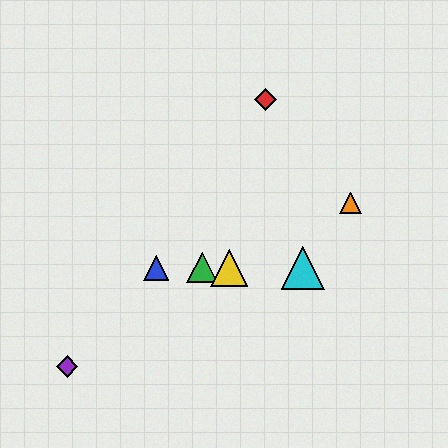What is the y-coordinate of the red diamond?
The red diamond is at y≈100.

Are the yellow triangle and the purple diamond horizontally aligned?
No, the yellow triangle is at y≈268 and the purple diamond is at y≈367.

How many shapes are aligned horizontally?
4 shapes (the blue triangle, the green triangle, the yellow triangle, the cyan triangle) are aligned horizontally.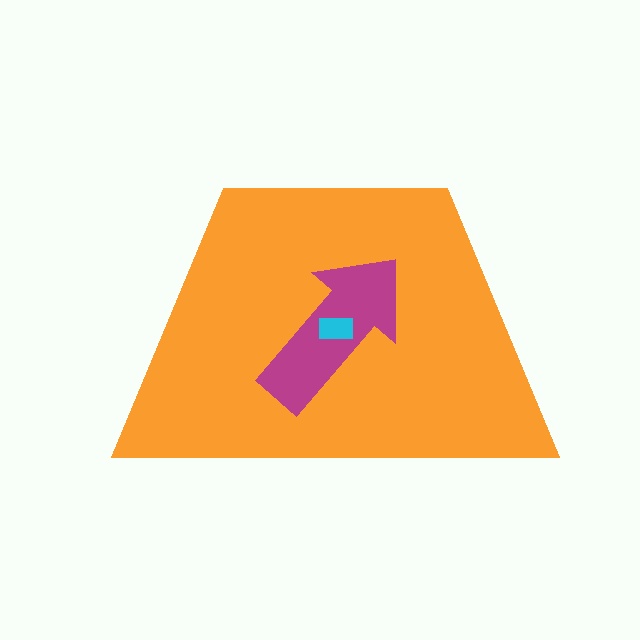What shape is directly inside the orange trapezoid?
The magenta arrow.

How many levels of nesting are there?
3.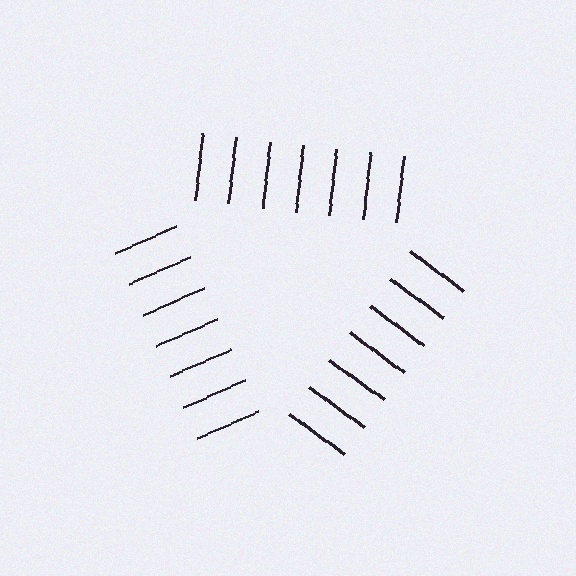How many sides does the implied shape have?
3 sides — the line-ends trace a triangle.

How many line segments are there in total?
21 — 7 along each of the 3 edges.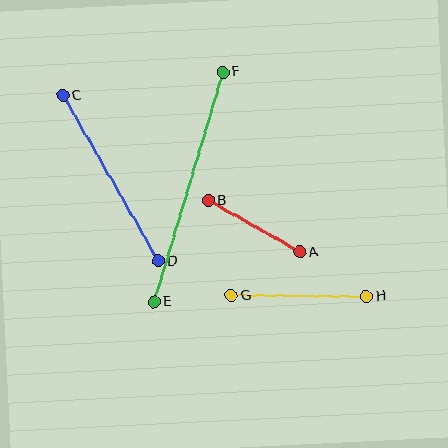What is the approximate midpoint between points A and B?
The midpoint is at approximately (254, 226) pixels.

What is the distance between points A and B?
The distance is approximately 105 pixels.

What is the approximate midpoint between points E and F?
The midpoint is at approximately (188, 187) pixels.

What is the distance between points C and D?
The distance is approximately 191 pixels.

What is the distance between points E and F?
The distance is approximately 240 pixels.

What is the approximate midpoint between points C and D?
The midpoint is at approximately (110, 178) pixels.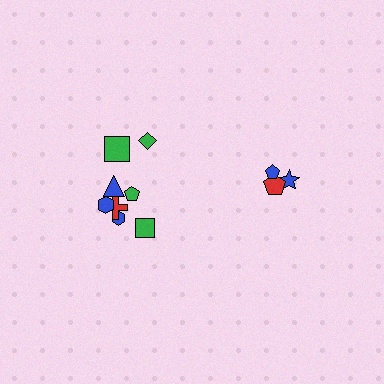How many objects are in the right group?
There are 3 objects.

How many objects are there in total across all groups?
There are 11 objects.